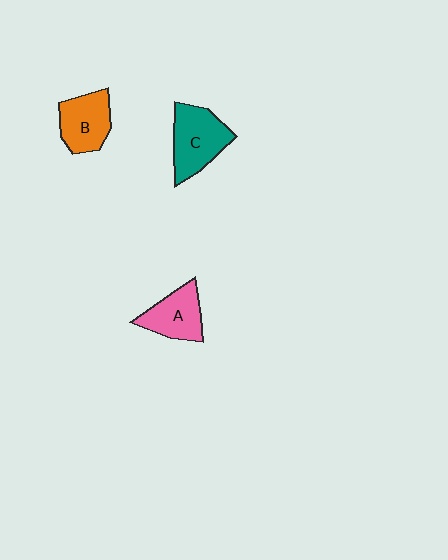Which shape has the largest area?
Shape C (teal).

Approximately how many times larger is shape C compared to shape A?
Approximately 1.3 times.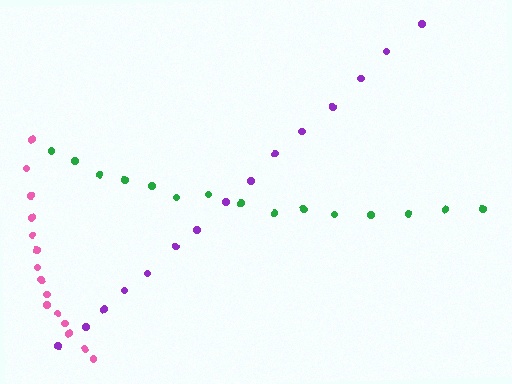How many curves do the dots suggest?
There are 3 distinct paths.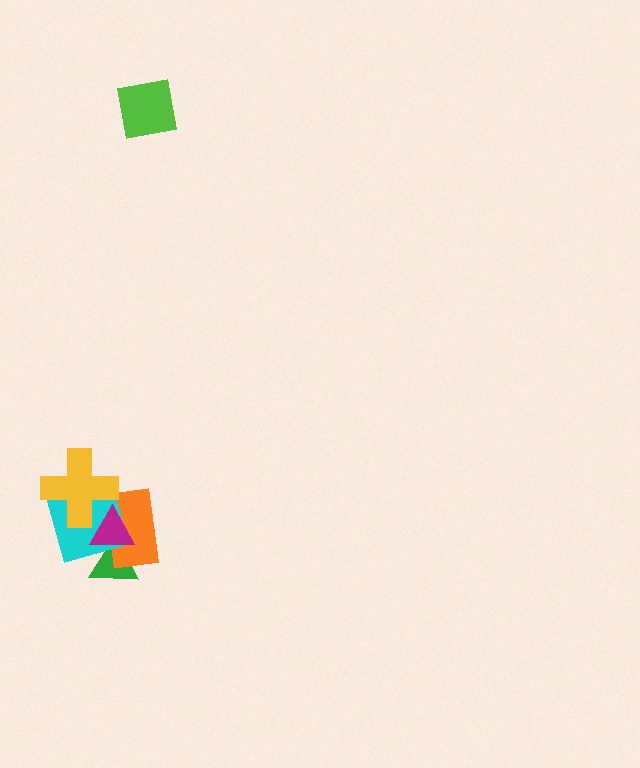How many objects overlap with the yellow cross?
3 objects overlap with the yellow cross.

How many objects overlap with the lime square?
0 objects overlap with the lime square.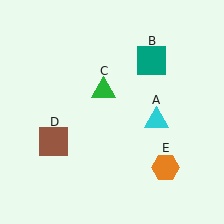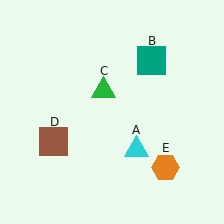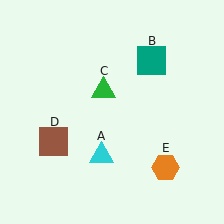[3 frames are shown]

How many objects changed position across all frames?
1 object changed position: cyan triangle (object A).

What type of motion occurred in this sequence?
The cyan triangle (object A) rotated clockwise around the center of the scene.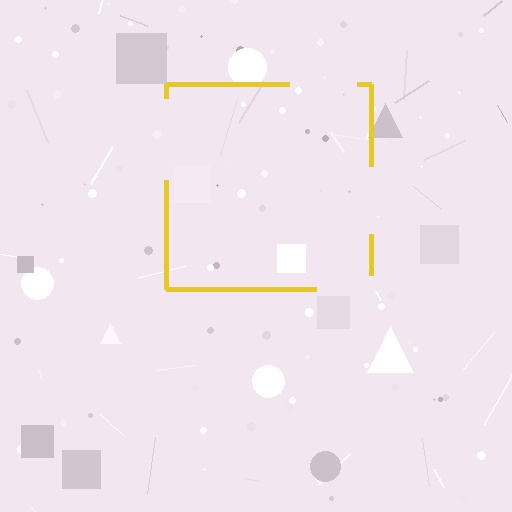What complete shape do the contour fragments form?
The contour fragments form a square.